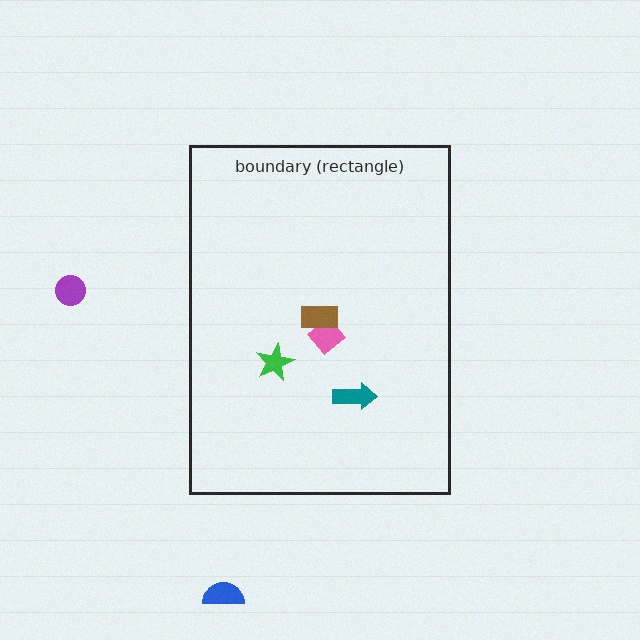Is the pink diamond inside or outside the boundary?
Inside.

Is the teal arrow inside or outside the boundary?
Inside.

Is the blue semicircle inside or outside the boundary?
Outside.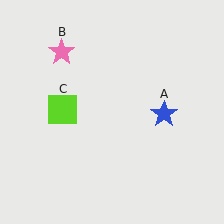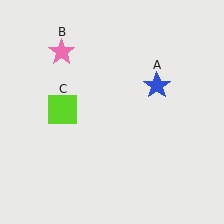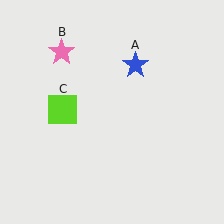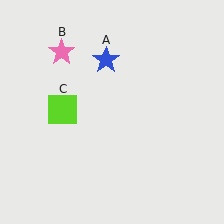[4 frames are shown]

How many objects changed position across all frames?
1 object changed position: blue star (object A).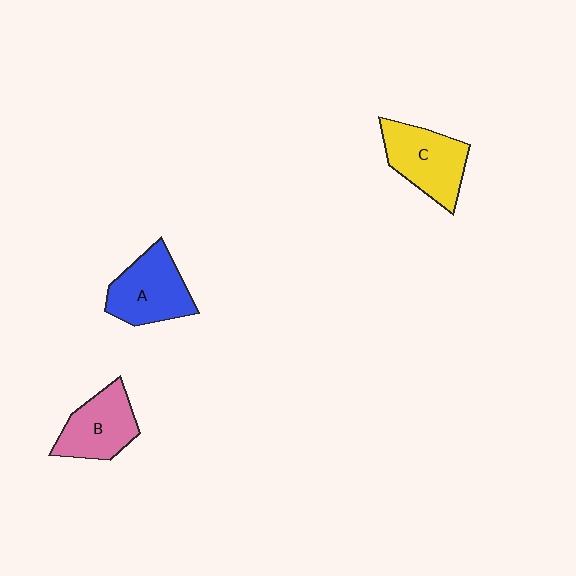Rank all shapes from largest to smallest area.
From largest to smallest: C (yellow), A (blue), B (pink).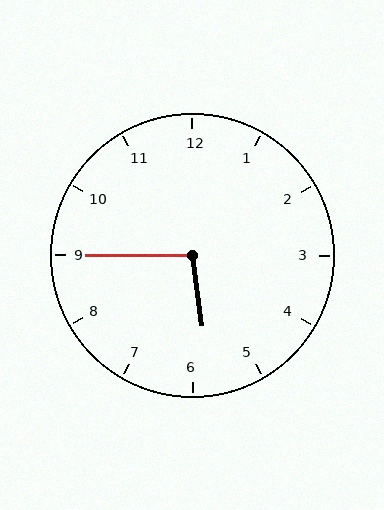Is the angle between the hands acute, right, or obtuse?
It is obtuse.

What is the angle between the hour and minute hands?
Approximately 98 degrees.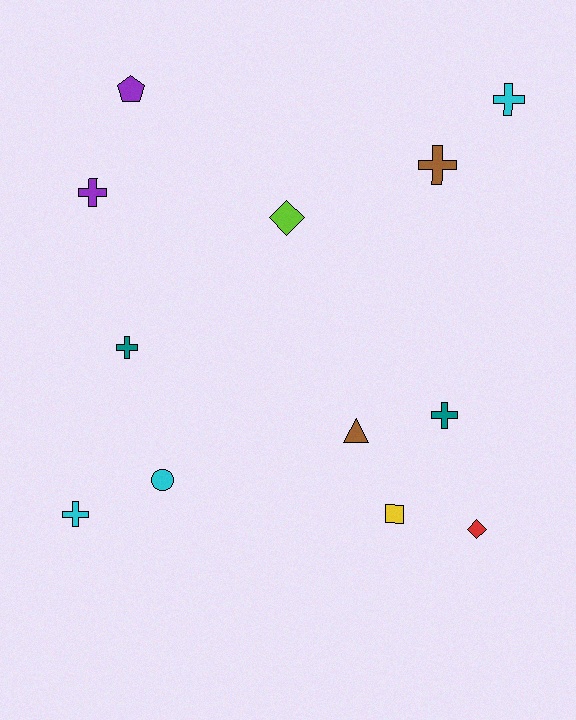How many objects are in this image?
There are 12 objects.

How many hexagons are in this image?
There are no hexagons.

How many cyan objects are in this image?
There are 3 cyan objects.